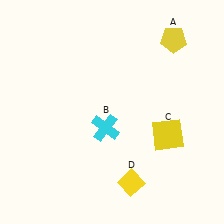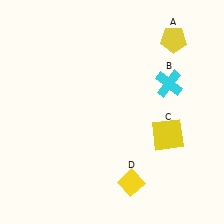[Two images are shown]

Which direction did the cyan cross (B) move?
The cyan cross (B) moved right.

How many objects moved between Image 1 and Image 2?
1 object moved between the two images.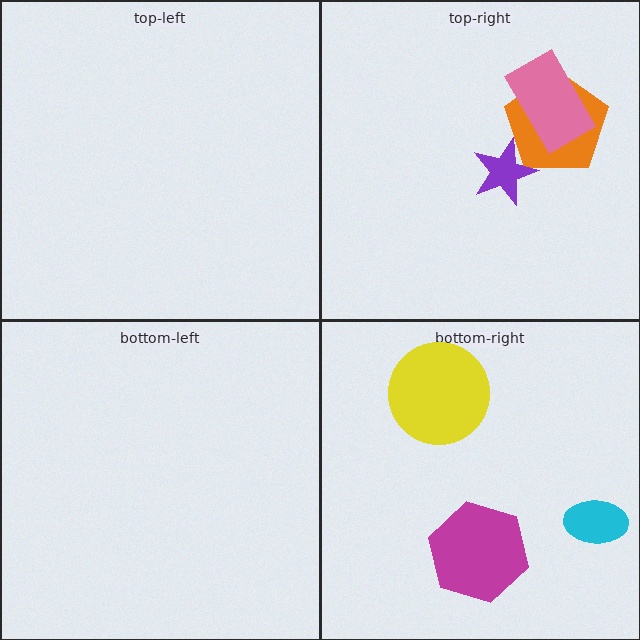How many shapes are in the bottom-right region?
3.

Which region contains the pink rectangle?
The top-right region.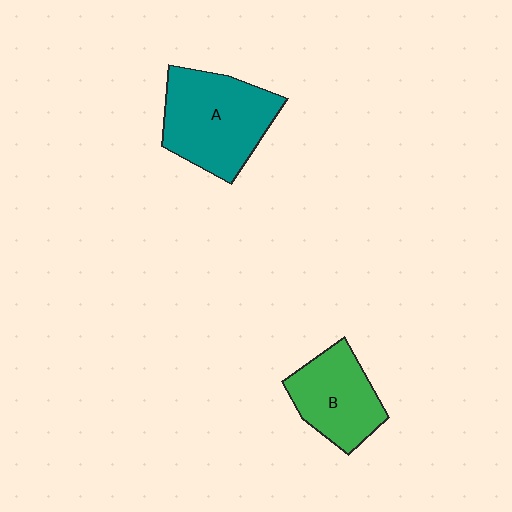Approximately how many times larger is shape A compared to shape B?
Approximately 1.4 times.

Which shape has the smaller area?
Shape B (green).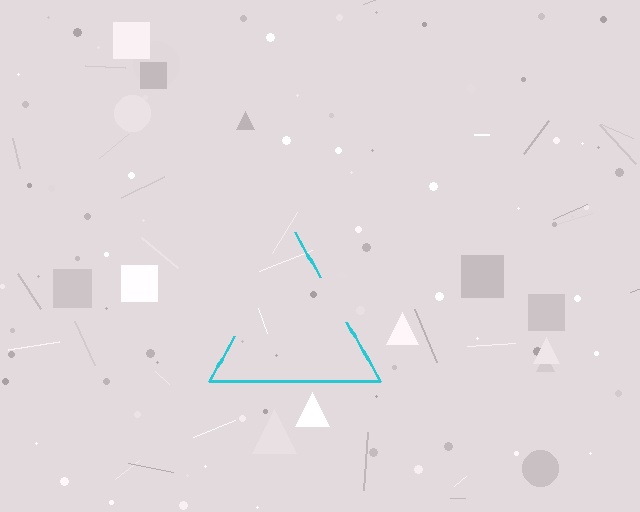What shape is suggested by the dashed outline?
The dashed outline suggests a triangle.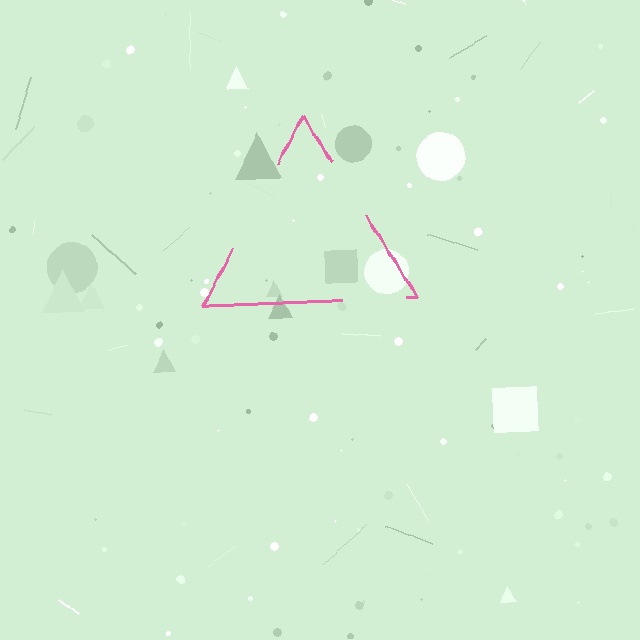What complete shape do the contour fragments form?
The contour fragments form a triangle.